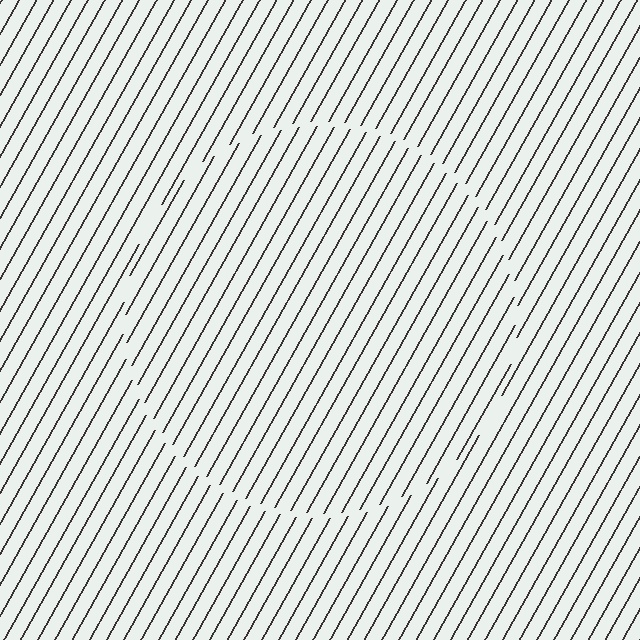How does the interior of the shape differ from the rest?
The interior of the shape contains the same grating, shifted by half a period — the contour is defined by the phase discontinuity where line-ends from the inner and outer gratings abut.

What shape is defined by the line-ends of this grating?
An illusory circle. The interior of the shape contains the same grating, shifted by half a period — the contour is defined by the phase discontinuity where line-ends from the inner and outer gratings abut.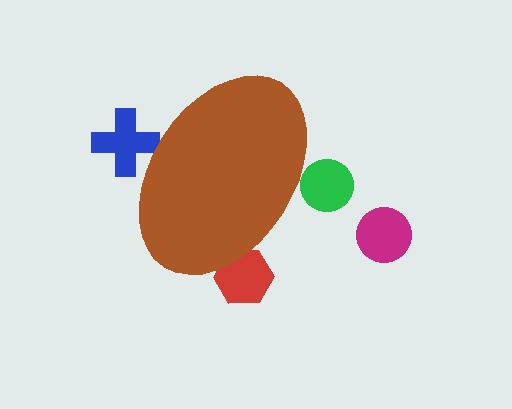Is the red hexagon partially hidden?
Yes, the red hexagon is partially hidden behind the brown ellipse.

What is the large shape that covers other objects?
A brown ellipse.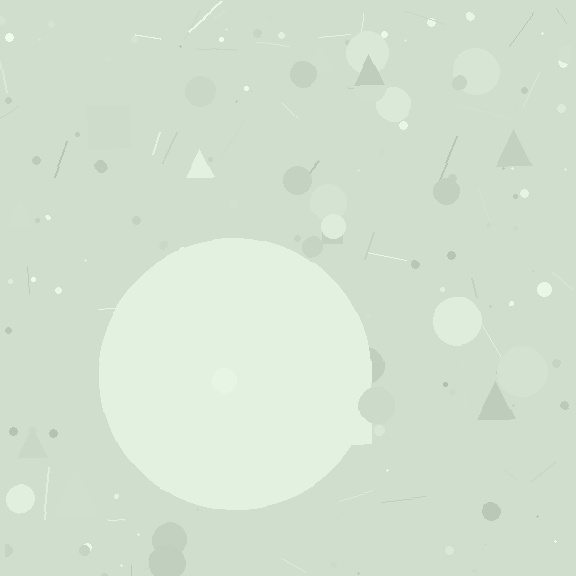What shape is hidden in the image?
A circle is hidden in the image.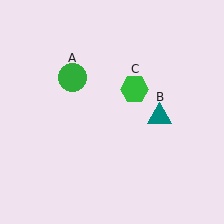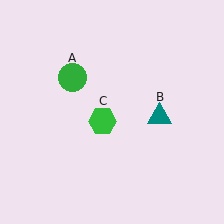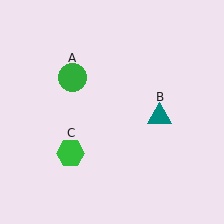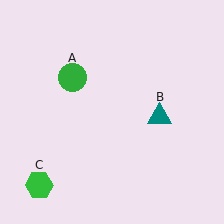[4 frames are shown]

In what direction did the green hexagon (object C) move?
The green hexagon (object C) moved down and to the left.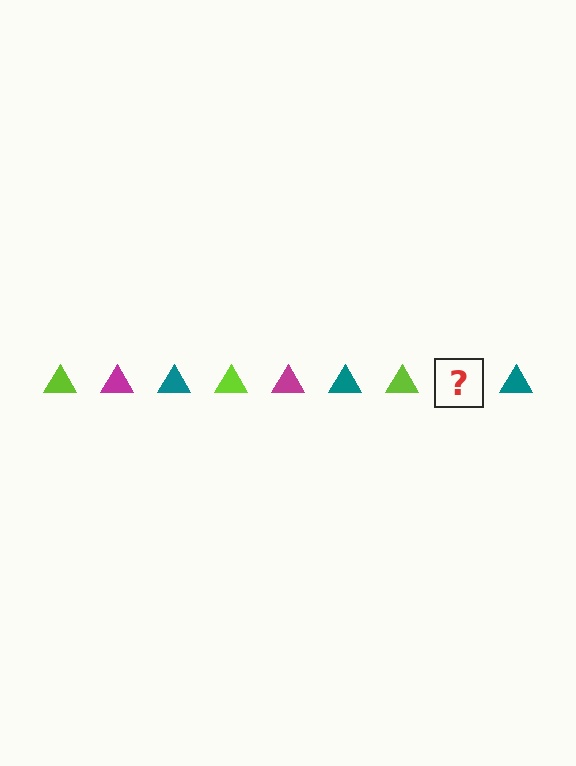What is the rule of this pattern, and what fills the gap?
The rule is that the pattern cycles through lime, magenta, teal triangles. The gap should be filled with a magenta triangle.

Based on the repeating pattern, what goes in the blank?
The blank should be a magenta triangle.